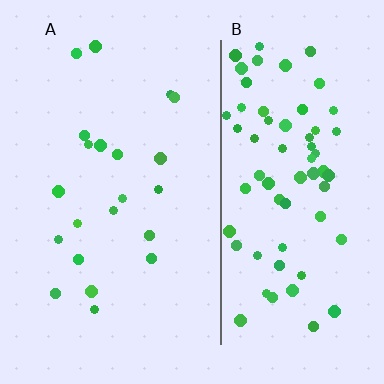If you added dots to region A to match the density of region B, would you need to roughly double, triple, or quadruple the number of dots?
Approximately triple.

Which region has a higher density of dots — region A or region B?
B (the right).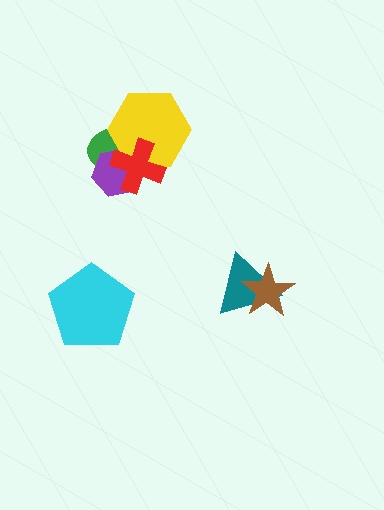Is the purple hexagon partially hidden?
Yes, it is partially covered by another shape.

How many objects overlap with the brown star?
1 object overlaps with the brown star.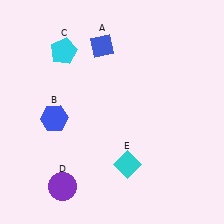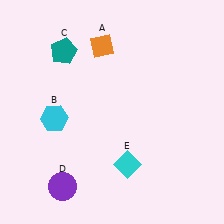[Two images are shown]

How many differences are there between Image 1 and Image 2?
There are 3 differences between the two images.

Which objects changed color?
A changed from blue to orange. B changed from blue to cyan. C changed from cyan to teal.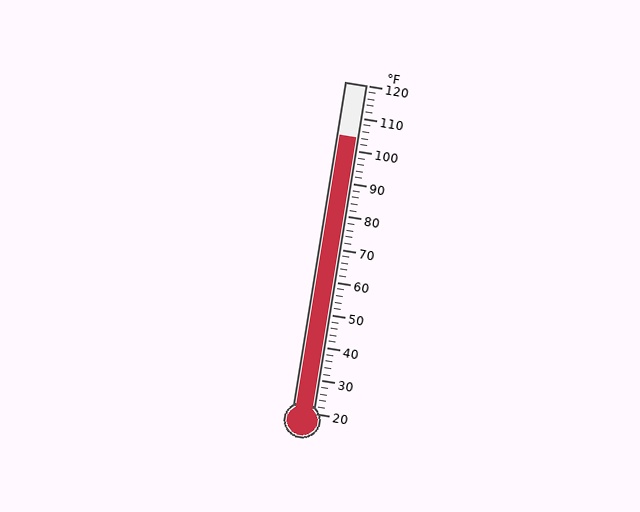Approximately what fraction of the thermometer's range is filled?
The thermometer is filled to approximately 85% of its range.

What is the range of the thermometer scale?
The thermometer scale ranges from 20°F to 120°F.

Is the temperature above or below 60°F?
The temperature is above 60°F.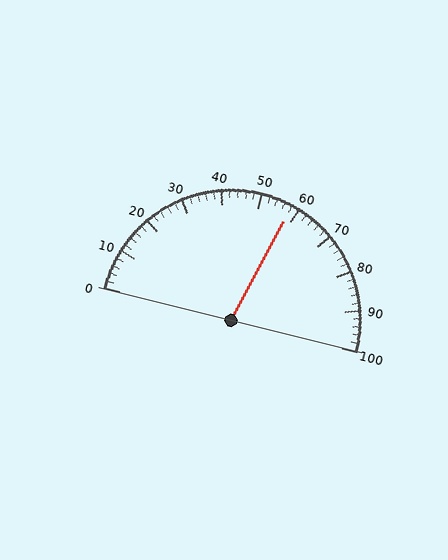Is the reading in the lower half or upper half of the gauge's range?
The reading is in the upper half of the range (0 to 100).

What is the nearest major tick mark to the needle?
The nearest major tick mark is 60.